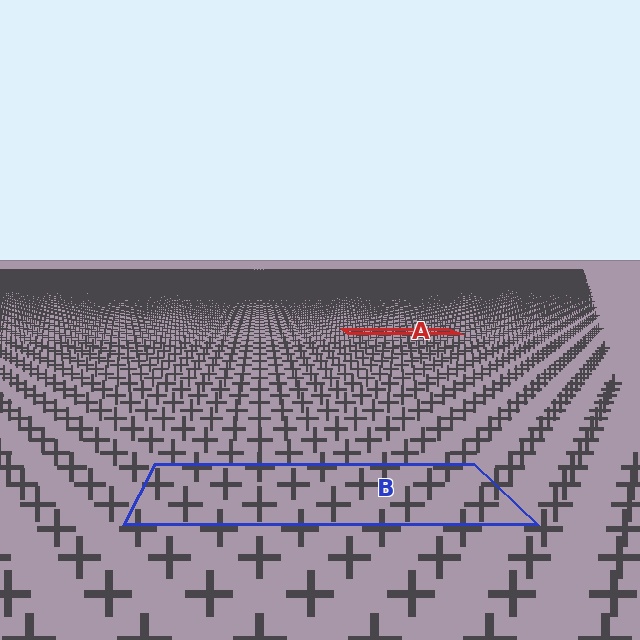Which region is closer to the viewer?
Region B is closer. The texture elements there are larger and more spread out.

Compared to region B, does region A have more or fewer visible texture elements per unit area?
Region A has more texture elements per unit area — they are packed more densely because it is farther away.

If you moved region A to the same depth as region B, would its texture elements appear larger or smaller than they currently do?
They would appear larger. At a closer depth, the same texture elements are projected at a bigger on-screen size.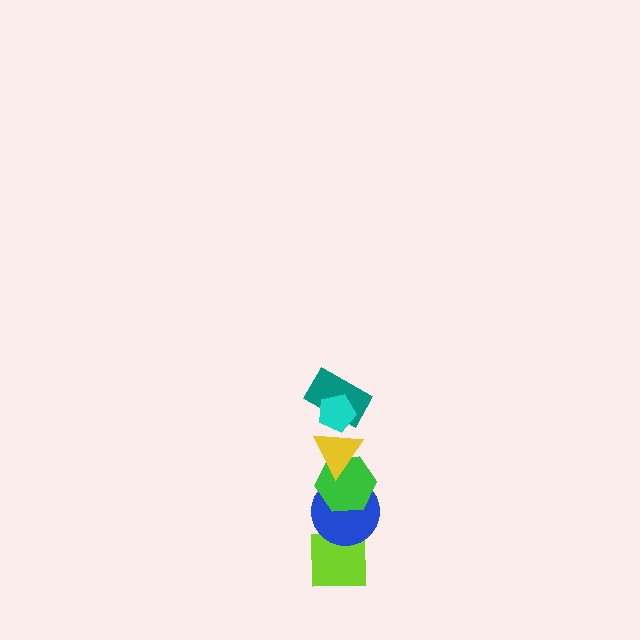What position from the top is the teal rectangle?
The teal rectangle is 2nd from the top.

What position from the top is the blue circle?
The blue circle is 5th from the top.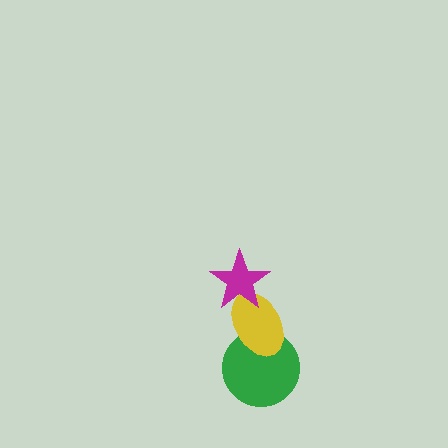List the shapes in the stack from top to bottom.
From top to bottom: the magenta star, the yellow ellipse, the green circle.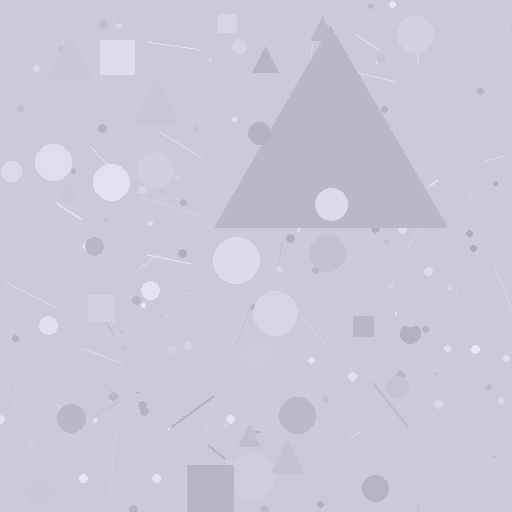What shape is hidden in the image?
A triangle is hidden in the image.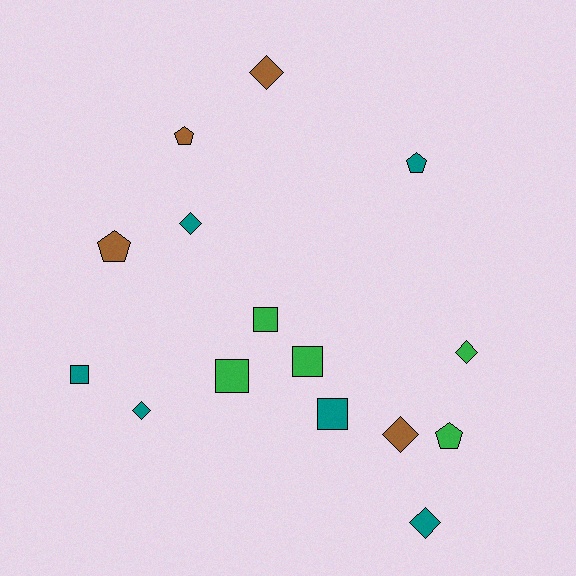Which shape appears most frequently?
Diamond, with 6 objects.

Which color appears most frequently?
Teal, with 6 objects.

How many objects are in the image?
There are 15 objects.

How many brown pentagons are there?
There are 2 brown pentagons.